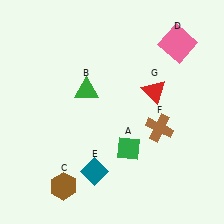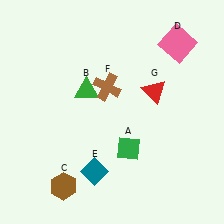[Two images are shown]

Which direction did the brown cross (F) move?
The brown cross (F) moved left.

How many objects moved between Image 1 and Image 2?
1 object moved between the two images.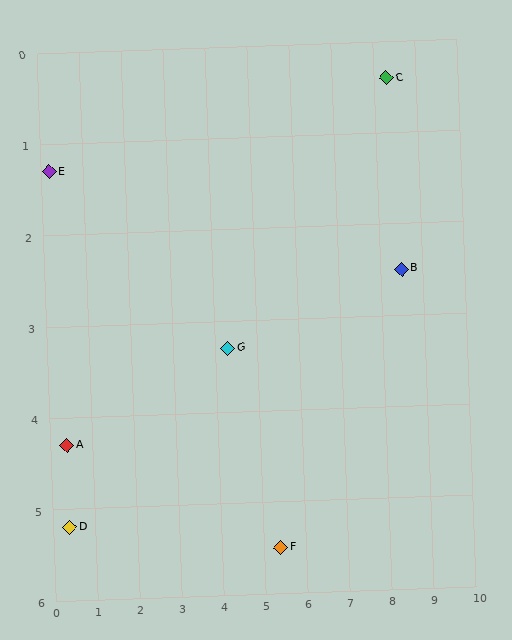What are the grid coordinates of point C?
Point C is at approximately (8.3, 0.4).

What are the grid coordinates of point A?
Point A is at approximately (0.4, 4.3).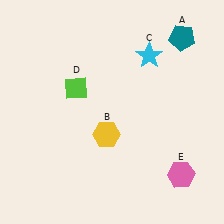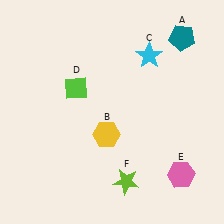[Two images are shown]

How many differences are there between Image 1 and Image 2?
There is 1 difference between the two images.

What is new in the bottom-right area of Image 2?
A lime star (F) was added in the bottom-right area of Image 2.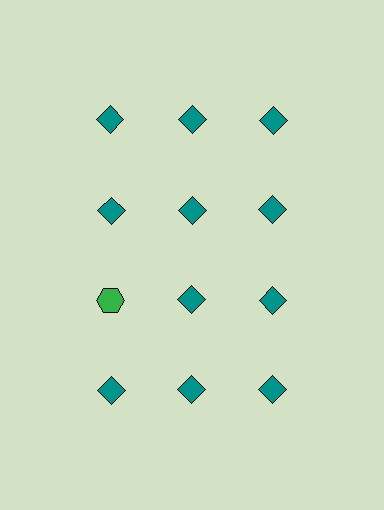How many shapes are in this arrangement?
There are 12 shapes arranged in a grid pattern.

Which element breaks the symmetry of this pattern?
The green hexagon in the third row, leftmost column breaks the symmetry. All other shapes are teal diamonds.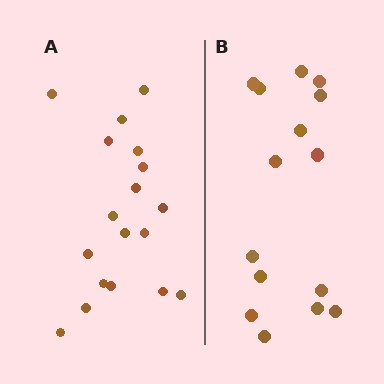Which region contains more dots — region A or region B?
Region A (the left region) has more dots.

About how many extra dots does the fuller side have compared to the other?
Region A has just a few more — roughly 2 or 3 more dots than region B.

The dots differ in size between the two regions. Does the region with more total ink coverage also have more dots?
No. Region B has more total ink coverage because its dots are larger, but region A actually contains more individual dots. Total area can be misleading — the number of items is what matters here.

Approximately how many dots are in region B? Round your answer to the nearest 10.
About 20 dots. (The exact count is 15, which rounds to 20.)